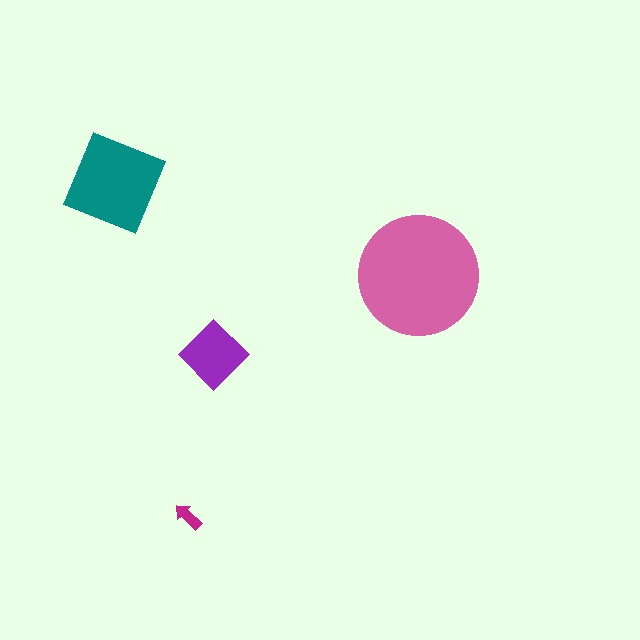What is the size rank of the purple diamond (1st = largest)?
3rd.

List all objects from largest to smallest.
The pink circle, the teal square, the purple diamond, the magenta arrow.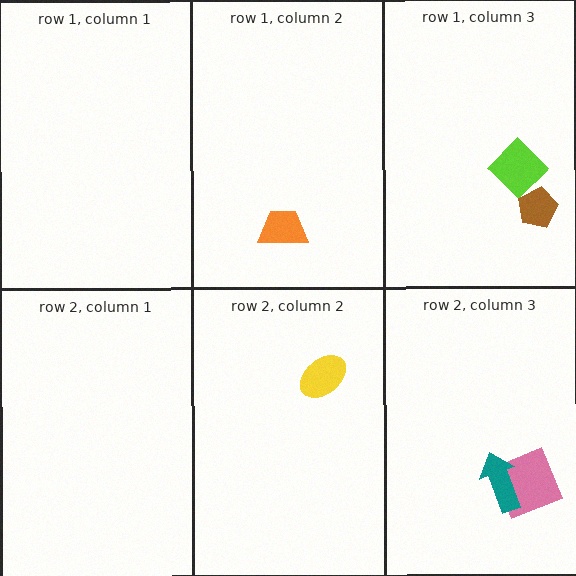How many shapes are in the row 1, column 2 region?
1.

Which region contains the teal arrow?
The row 2, column 3 region.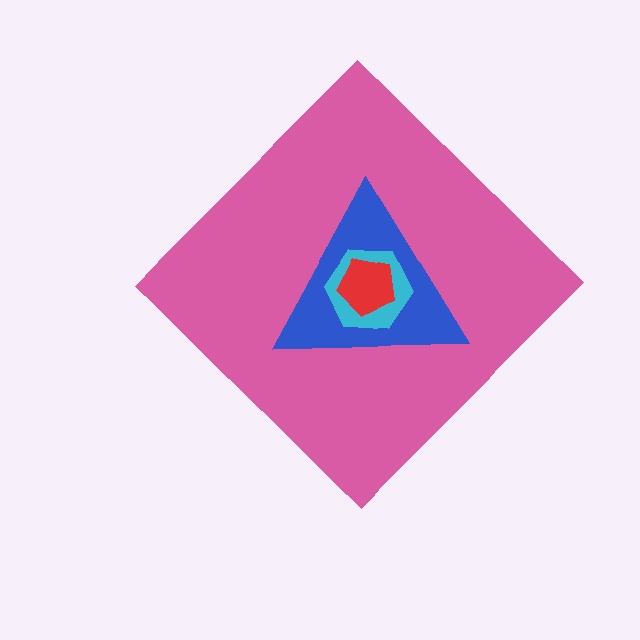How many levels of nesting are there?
4.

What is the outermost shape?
The pink diamond.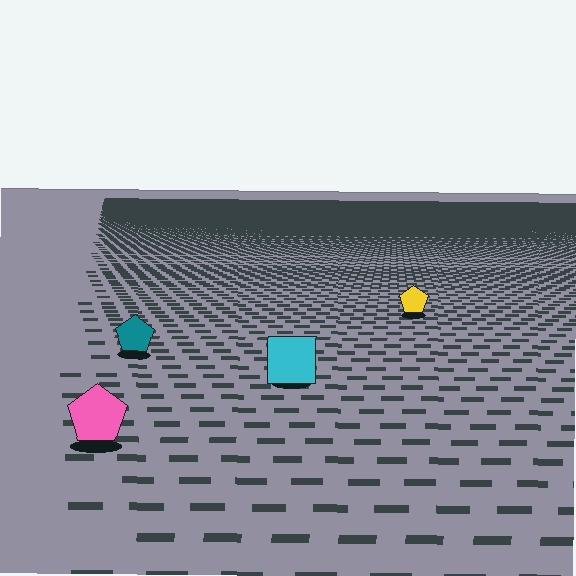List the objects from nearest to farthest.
From nearest to farthest: the pink pentagon, the cyan square, the teal pentagon, the yellow pentagon.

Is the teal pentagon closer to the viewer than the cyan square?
No. The cyan square is closer — you can tell from the texture gradient: the ground texture is coarser near it.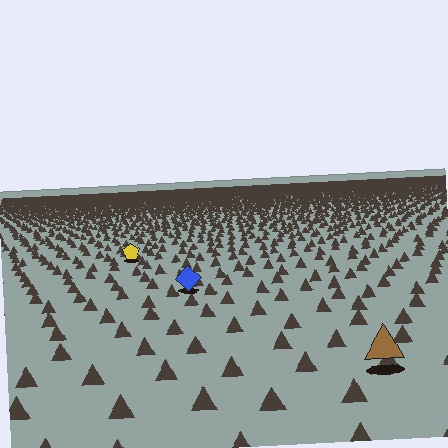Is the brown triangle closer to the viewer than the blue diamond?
Yes. The brown triangle is closer — you can tell from the texture gradient: the ground texture is coarser near it.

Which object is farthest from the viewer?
The yellow pentagon is farthest from the viewer. It appears smaller and the ground texture around it is denser.